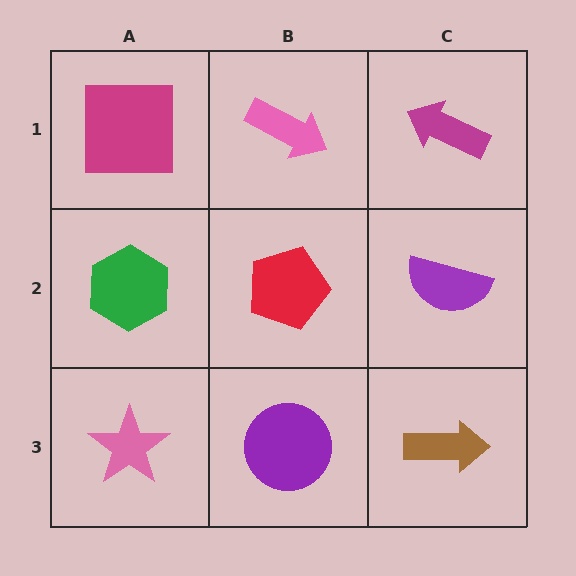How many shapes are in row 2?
3 shapes.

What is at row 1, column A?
A magenta square.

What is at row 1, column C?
A magenta arrow.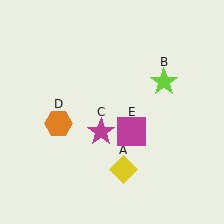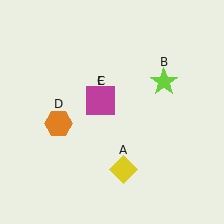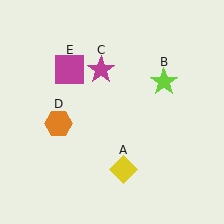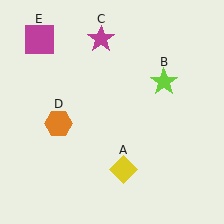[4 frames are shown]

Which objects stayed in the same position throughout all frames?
Yellow diamond (object A) and lime star (object B) and orange hexagon (object D) remained stationary.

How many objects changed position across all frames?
2 objects changed position: magenta star (object C), magenta square (object E).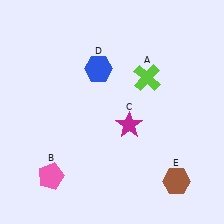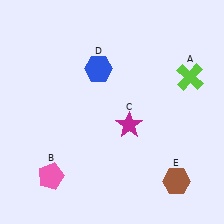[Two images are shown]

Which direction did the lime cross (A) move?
The lime cross (A) moved right.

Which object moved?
The lime cross (A) moved right.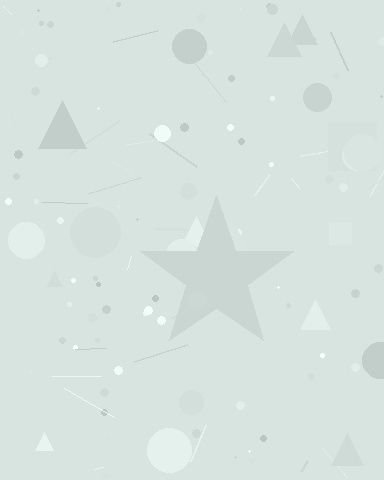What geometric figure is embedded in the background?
A star is embedded in the background.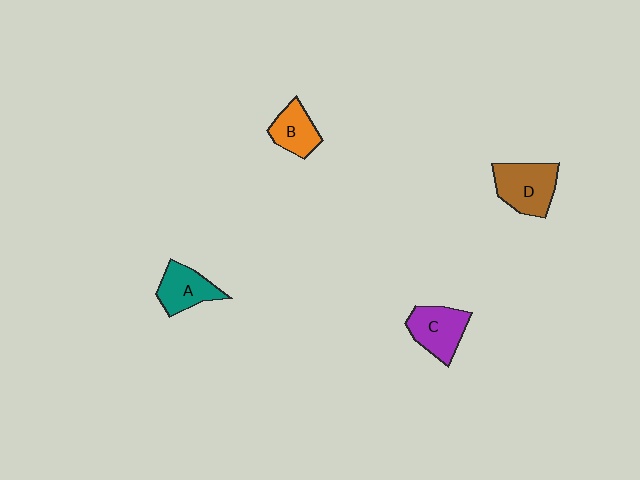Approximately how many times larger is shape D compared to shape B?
Approximately 1.5 times.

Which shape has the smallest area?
Shape B (orange).